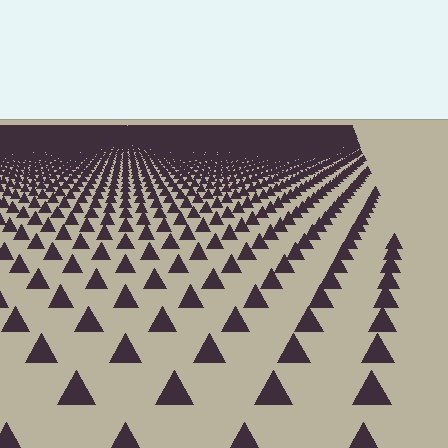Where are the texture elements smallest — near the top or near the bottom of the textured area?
Near the top.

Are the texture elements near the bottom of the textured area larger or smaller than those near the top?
Larger. Near the bottom, elements are closer to the viewer and appear at a bigger on-screen size.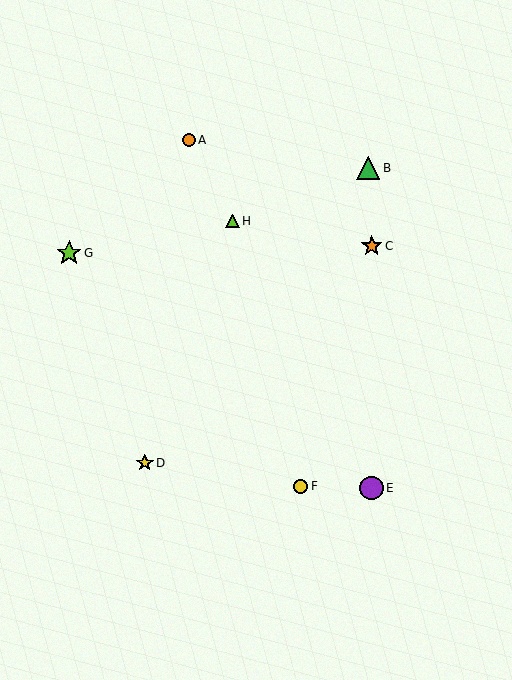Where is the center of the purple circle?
The center of the purple circle is at (371, 488).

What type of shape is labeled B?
Shape B is a green triangle.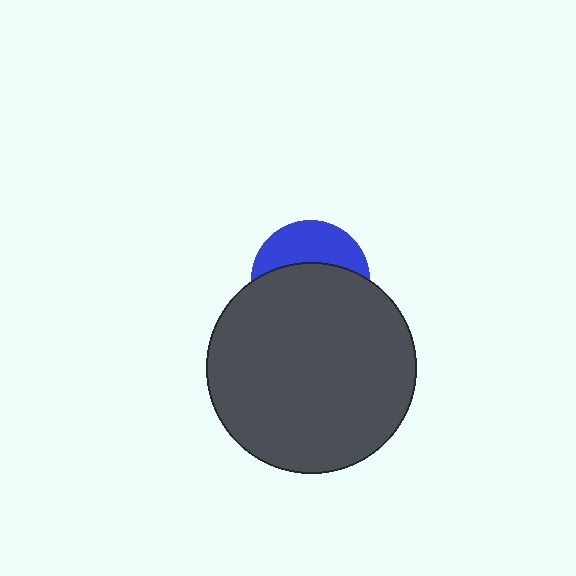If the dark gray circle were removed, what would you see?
You would see the complete blue circle.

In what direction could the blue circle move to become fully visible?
The blue circle could move up. That would shift it out from behind the dark gray circle entirely.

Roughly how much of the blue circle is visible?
A small part of it is visible (roughly 37%).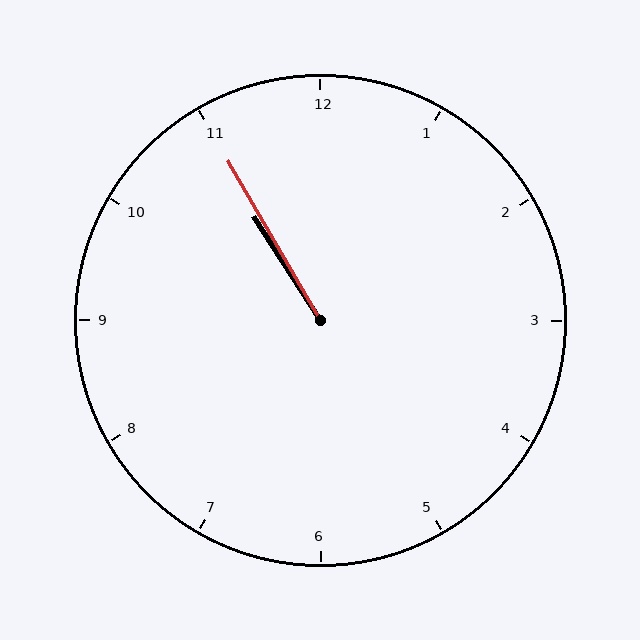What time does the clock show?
10:55.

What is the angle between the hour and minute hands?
Approximately 2 degrees.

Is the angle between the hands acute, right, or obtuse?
It is acute.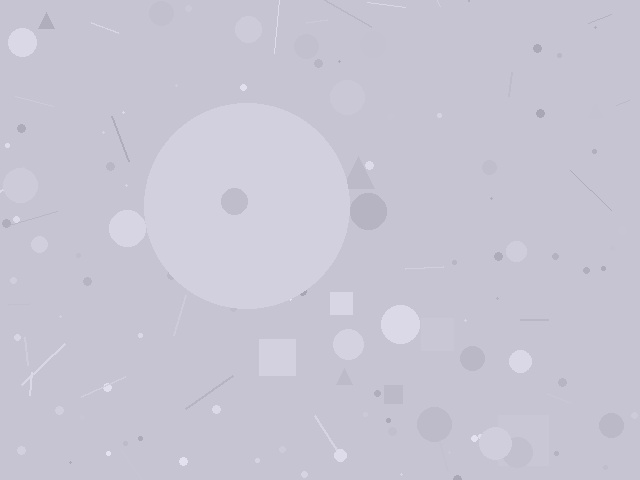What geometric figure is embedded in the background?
A circle is embedded in the background.